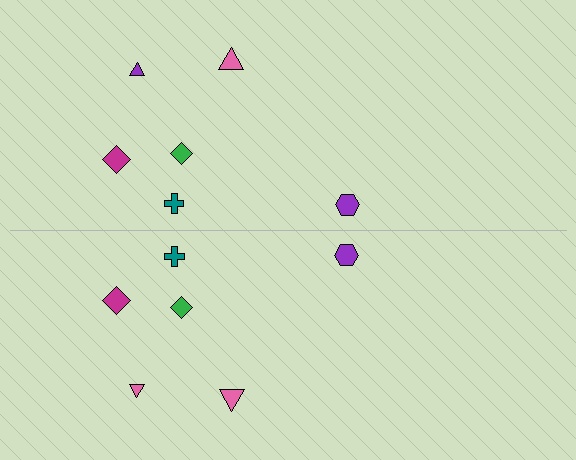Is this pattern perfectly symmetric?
No, the pattern is not perfectly symmetric. The pink triangle on the bottom side breaks the symmetry — its mirror counterpart is purple.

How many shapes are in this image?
There are 12 shapes in this image.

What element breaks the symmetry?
The pink triangle on the bottom side breaks the symmetry — its mirror counterpart is purple.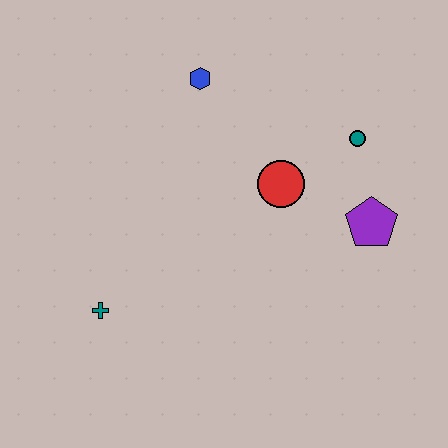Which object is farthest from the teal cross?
The teal circle is farthest from the teal cross.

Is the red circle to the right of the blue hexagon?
Yes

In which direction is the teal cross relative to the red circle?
The teal cross is to the left of the red circle.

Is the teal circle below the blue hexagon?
Yes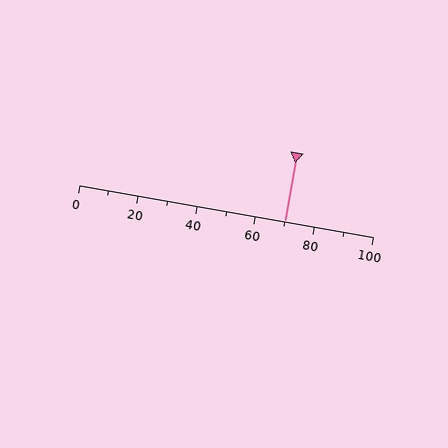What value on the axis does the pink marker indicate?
The marker indicates approximately 70.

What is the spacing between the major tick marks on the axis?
The major ticks are spaced 20 apart.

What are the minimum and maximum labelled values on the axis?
The axis runs from 0 to 100.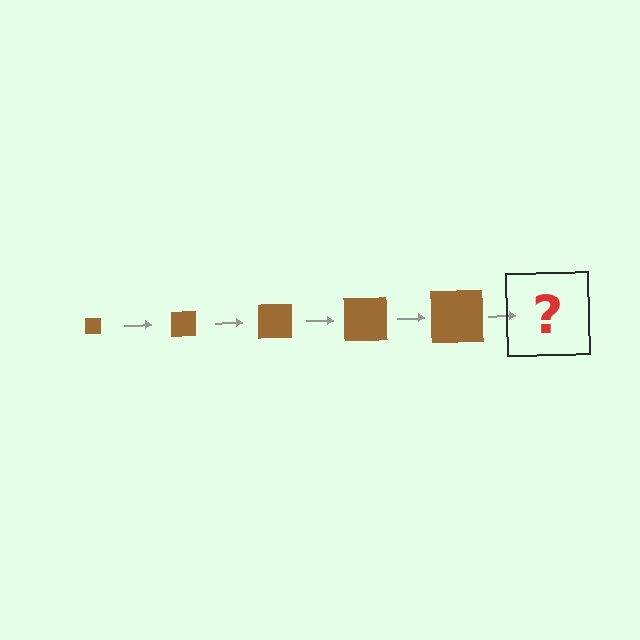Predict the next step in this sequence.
The next step is a brown square, larger than the previous one.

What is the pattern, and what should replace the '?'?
The pattern is that the square gets progressively larger each step. The '?' should be a brown square, larger than the previous one.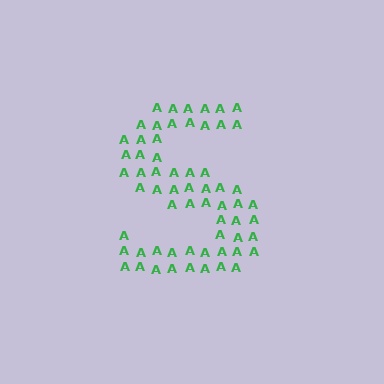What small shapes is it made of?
It is made of small letter A's.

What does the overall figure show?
The overall figure shows the letter S.